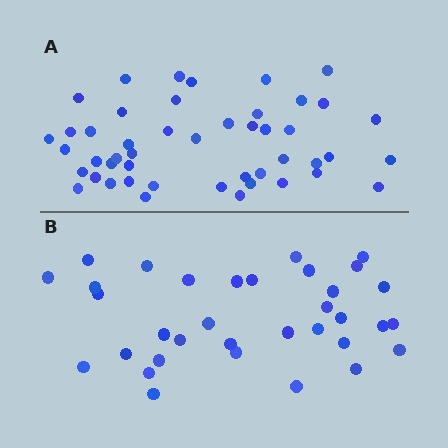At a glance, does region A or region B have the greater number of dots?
Region A (the top region) has more dots.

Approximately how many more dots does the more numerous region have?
Region A has approximately 15 more dots than region B.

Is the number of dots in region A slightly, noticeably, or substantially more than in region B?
Region A has noticeably more, but not dramatically so. The ratio is roughly 1.4 to 1.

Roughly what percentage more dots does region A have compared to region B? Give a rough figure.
About 40% more.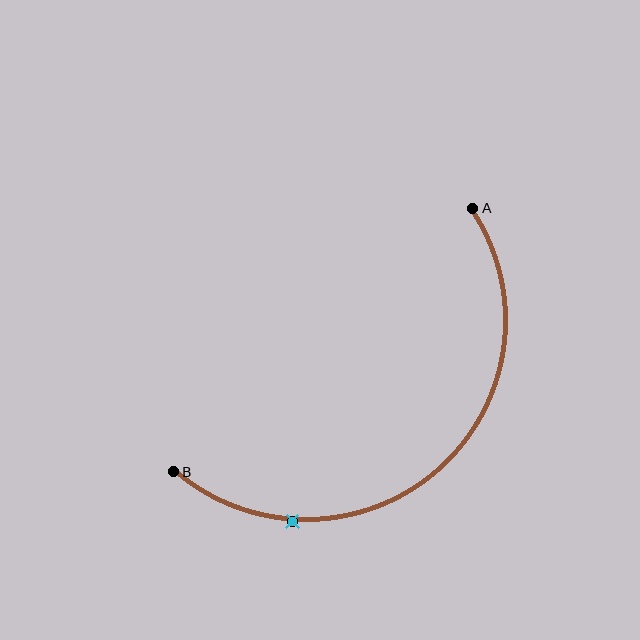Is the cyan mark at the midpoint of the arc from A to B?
No. The cyan mark lies on the arc but is closer to endpoint B. The arc midpoint would be at the point on the curve equidistant along the arc from both A and B.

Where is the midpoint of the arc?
The arc midpoint is the point on the curve farthest from the straight line joining A and B. It sits below and to the right of that line.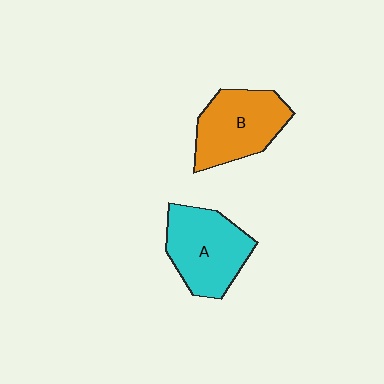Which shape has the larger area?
Shape A (cyan).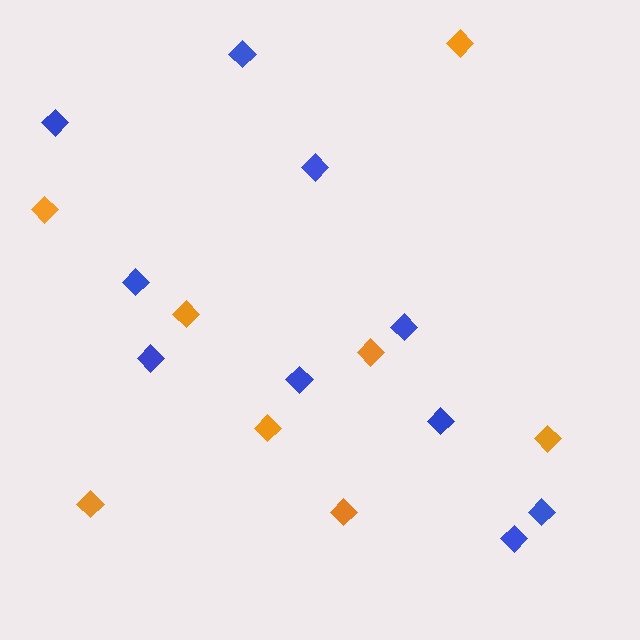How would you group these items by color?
There are 2 groups: one group of blue diamonds (10) and one group of orange diamonds (8).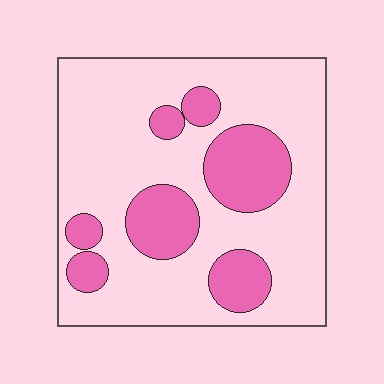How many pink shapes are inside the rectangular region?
7.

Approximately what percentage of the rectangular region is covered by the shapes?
Approximately 25%.